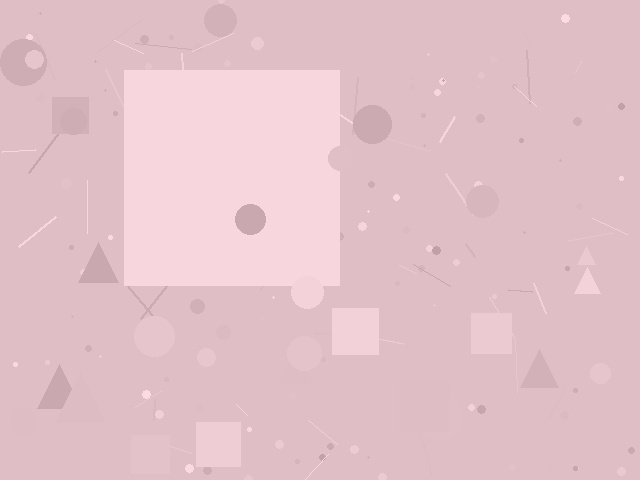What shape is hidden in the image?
A square is hidden in the image.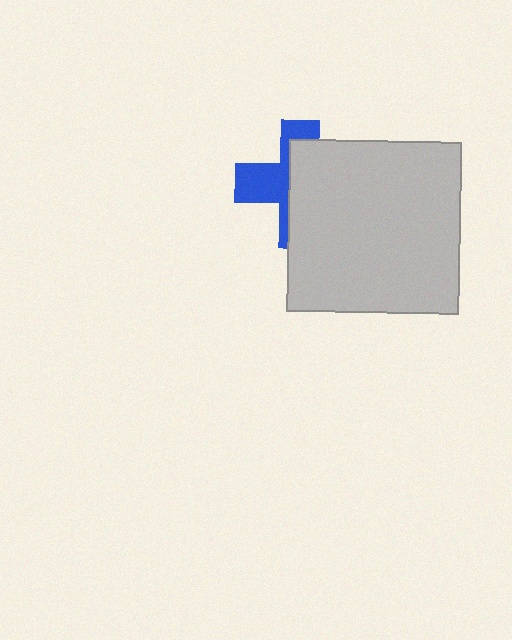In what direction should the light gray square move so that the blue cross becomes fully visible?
The light gray square should move right. That is the shortest direction to clear the overlap and leave the blue cross fully visible.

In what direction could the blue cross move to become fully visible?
The blue cross could move left. That would shift it out from behind the light gray square entirely.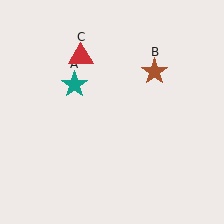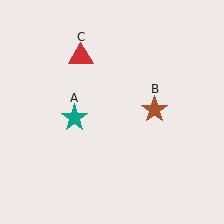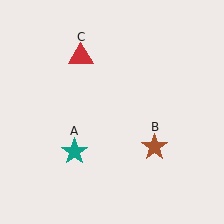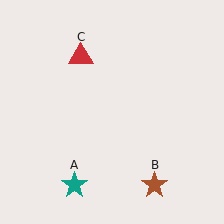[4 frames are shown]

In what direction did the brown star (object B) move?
The brown star (object B) moved down.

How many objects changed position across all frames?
2 objects changed position: teal star (object A), brown star (object B).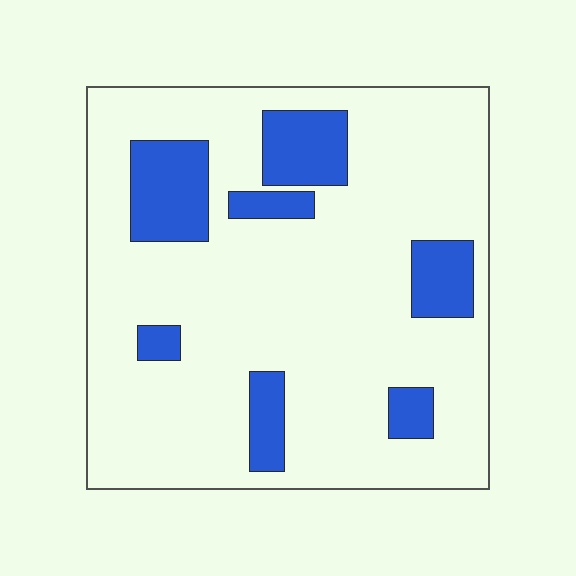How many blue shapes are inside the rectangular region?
7.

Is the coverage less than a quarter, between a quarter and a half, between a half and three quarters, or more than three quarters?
Less than a quarter.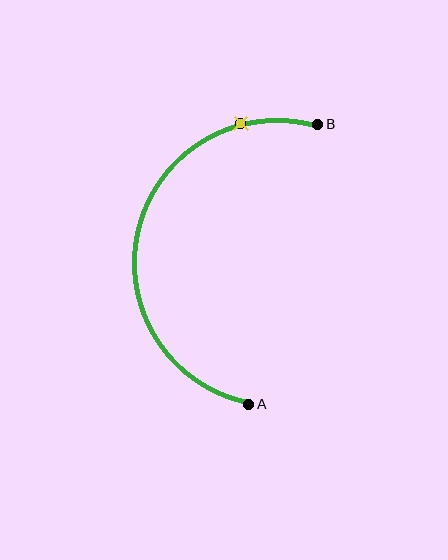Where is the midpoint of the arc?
The arc midpoint is the point on the curve farthest from the straight line joining A and B. It sits to the left of that line.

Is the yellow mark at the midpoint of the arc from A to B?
No. The yellow mark lies on the arc but is closer to endpoint B. The arc midpoint would be at the point on the curve equidistant along the arc from both A and B.